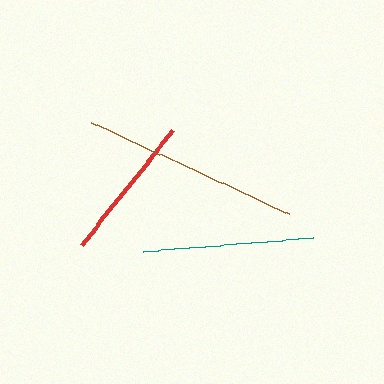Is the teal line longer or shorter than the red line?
The teal line is longer than the red line.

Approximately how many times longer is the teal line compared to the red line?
The teal line is approximately 1.2 times the length of the red line.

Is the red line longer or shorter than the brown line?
The brown line is longer than the red line.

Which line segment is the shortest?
The red line is the shortest at approximately 146 pixels.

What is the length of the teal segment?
The teal segment is approximately 170 pixels long.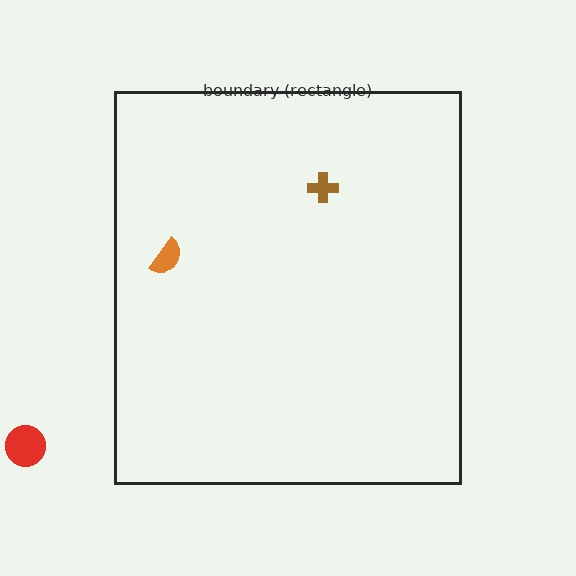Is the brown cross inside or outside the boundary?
Inside.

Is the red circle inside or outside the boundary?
Outside.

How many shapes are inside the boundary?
2 inside, 1 outside.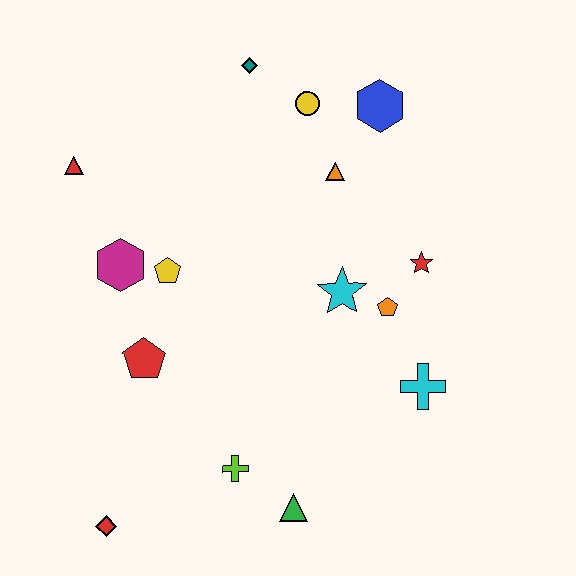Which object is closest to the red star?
The orange pentagon is closest to the red star.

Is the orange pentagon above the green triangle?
Yes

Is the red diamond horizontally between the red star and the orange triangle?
No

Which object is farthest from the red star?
The red diamond is farthest from the red star.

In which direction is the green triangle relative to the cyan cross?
The green triangle is to the left of the cyan cross.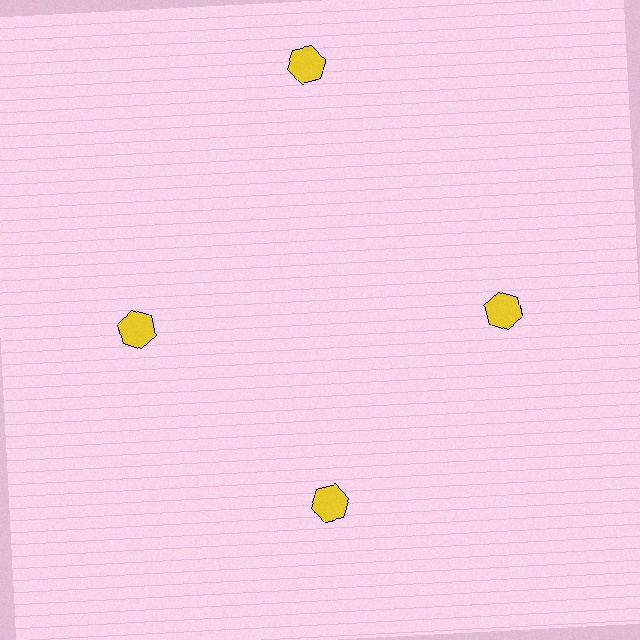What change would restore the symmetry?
The symmetry would be restored by moving it inward, back onto the ring so that all 4 hexagons sit at equal angles and equal distance from the center.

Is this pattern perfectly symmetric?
No. The 4 yellow hexagons are arranged in a ring, but one element near the 12 o'clock position is pushed outward from the center, breaking the 4-fold rotational symmetry.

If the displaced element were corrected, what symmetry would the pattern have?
It would have 4-fold rotational symmetry — the pattern would map onto itself every 90 degrees.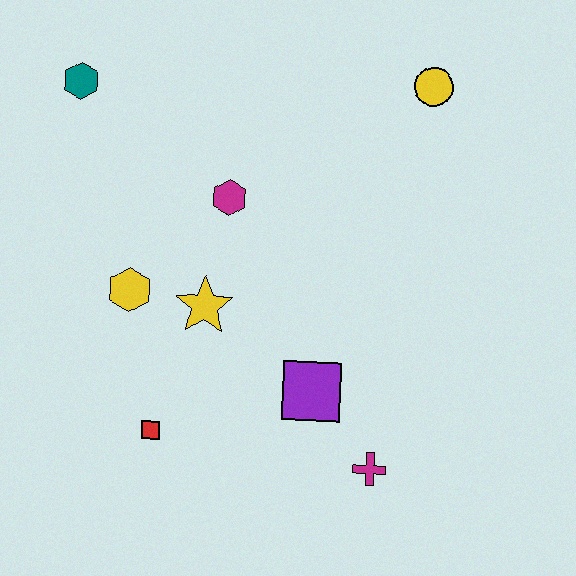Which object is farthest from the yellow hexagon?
The yellow circle is farthest from the yellow hexagon.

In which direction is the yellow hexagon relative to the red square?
The yellow hexagon is above the red square.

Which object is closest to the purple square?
The magenta cross is closest to the purple square.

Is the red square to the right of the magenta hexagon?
No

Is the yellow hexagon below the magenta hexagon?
Yes